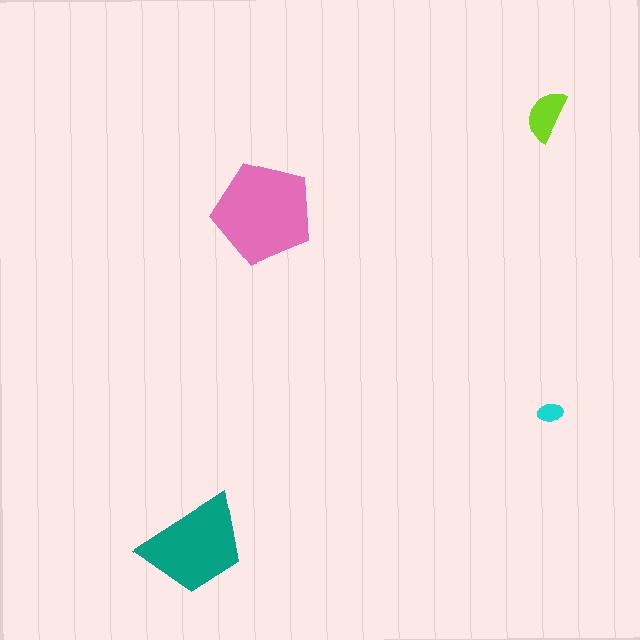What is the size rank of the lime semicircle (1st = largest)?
3rd.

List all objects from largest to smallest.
The pink pentagon, the teal trapezoid, the lime semicircle, the cyan ellipse.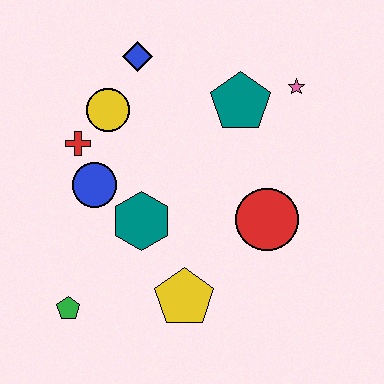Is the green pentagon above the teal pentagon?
No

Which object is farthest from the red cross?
The pink star is farthest from the red cross.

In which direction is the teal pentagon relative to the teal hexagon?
The teal pentagon is above the teal hexagon.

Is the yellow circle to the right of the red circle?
No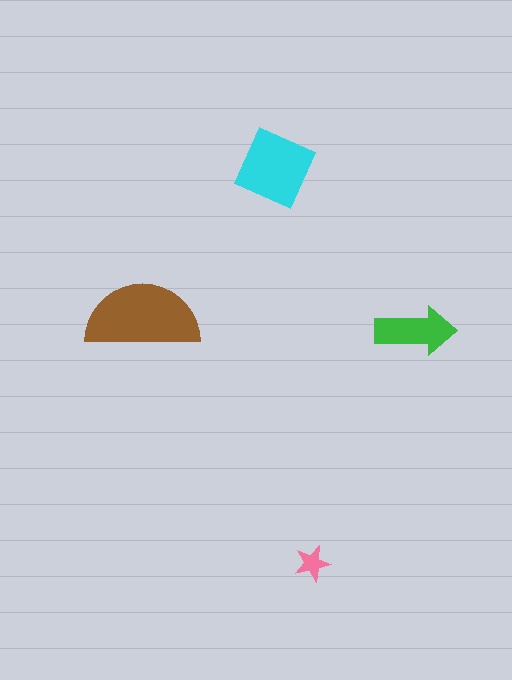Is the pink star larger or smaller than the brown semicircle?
Smaller.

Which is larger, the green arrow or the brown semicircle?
The brown semicircle.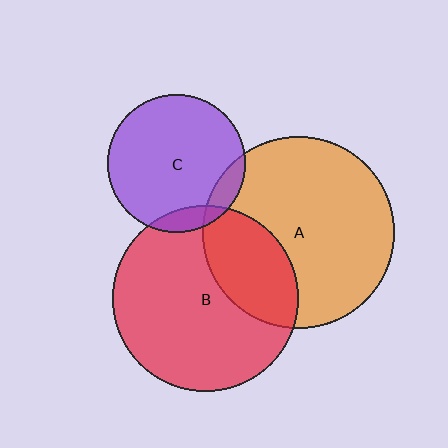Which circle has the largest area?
Circle A (orange).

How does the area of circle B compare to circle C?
Approximately 1.8 times.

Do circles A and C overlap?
Yes.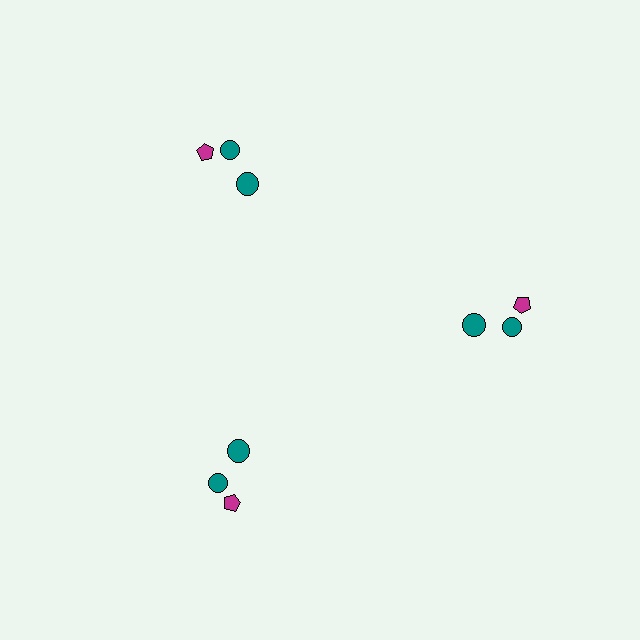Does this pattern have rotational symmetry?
Yes, this pattern has 3-fold rotational symmetry. It looks the same after rotating 120 degrees around the center.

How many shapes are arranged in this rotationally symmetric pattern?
There are 9 shapes, arranged in 3 groups of 3.